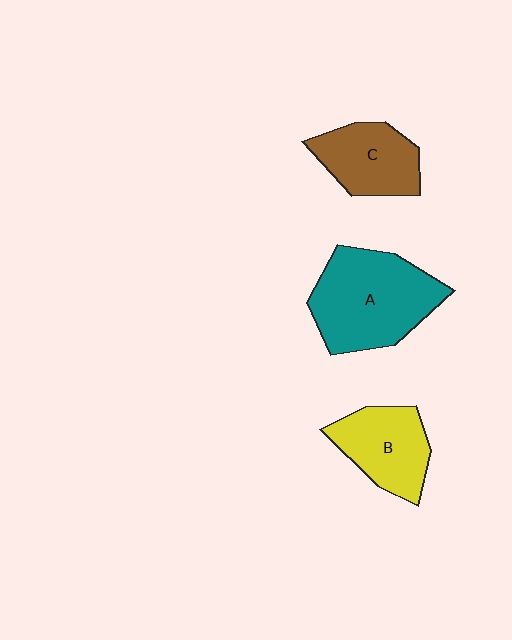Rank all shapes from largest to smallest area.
From largest to smallest: A (teal), B (yellow), C (brown).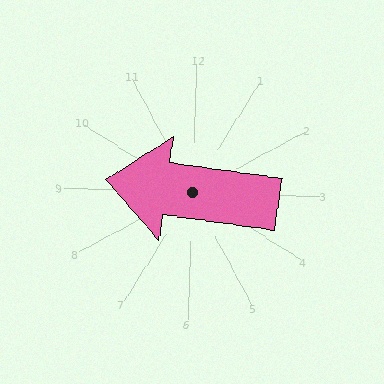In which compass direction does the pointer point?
West.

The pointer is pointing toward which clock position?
Roughly 9 o'clock.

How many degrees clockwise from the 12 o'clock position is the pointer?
Approximately 276 degrees.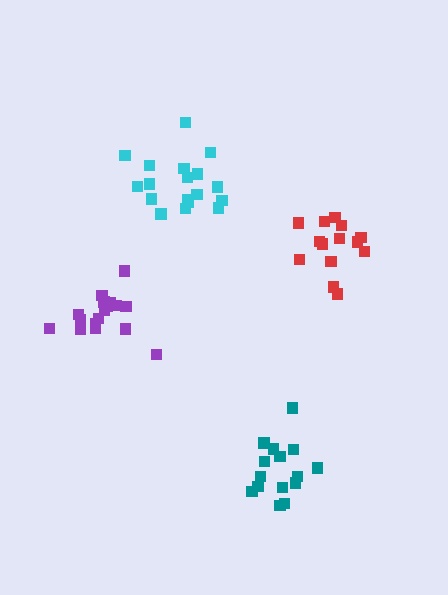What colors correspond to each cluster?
The clusters are colored: red, teal, purple, cyan.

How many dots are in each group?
Group 1: 14 dots, Group 2: 15 dots, Group 3: 17 dots, Group 4: 18 dots (64 total).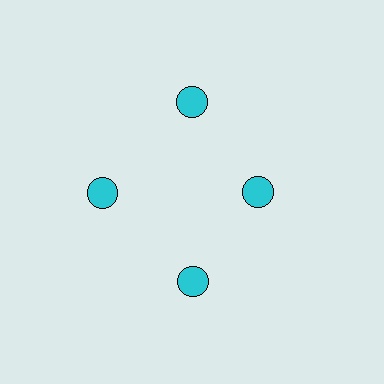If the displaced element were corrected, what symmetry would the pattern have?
It would have 4-fold rotational symmetry — the pattern would map onto itself every 90 degrees.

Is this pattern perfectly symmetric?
No. The 4 cyan circles are arranged in a ring, but one element near the 3 o'clock position is pulled inward toward the center, breaking the 4-fold rotational symmetry.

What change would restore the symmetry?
The symmetry would be restored by moving it outward, back onto the ring so that all 4 circles sit at equal angles and equal distance from the center.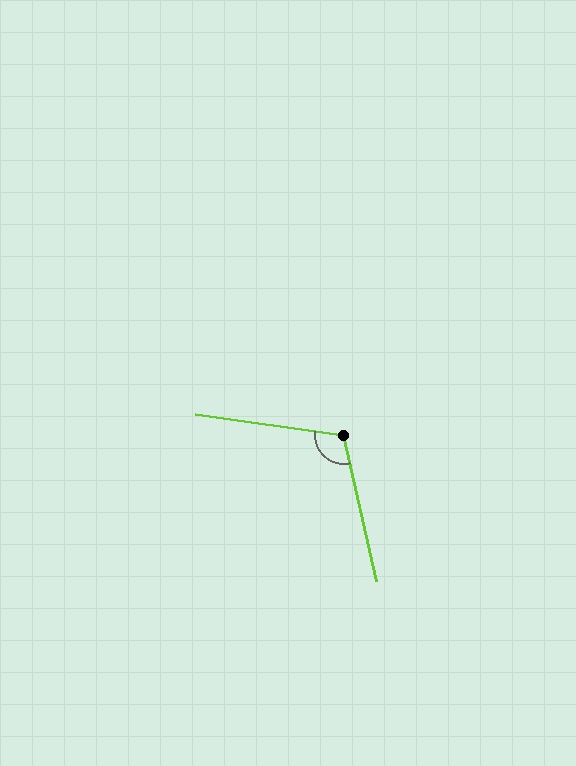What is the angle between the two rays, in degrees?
Approximately 111 degrees.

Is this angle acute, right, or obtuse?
It is obtuse.